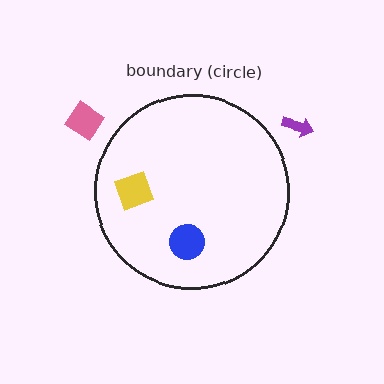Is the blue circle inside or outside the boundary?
Inside.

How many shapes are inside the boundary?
2 inside, 2 outside.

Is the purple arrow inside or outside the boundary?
Outside.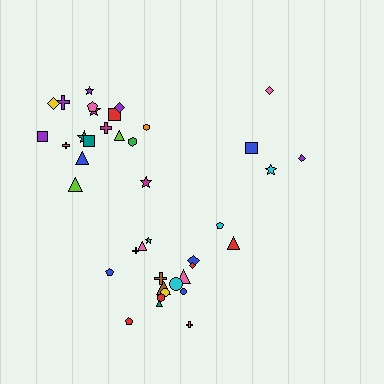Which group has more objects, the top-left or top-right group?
The top-left group.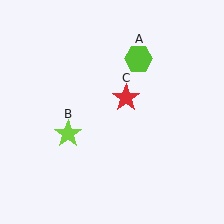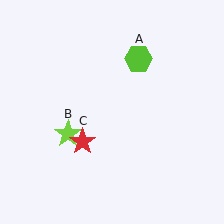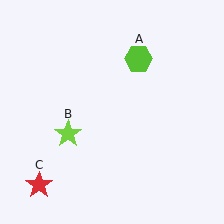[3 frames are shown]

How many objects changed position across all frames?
1 object changed position: red star (object C).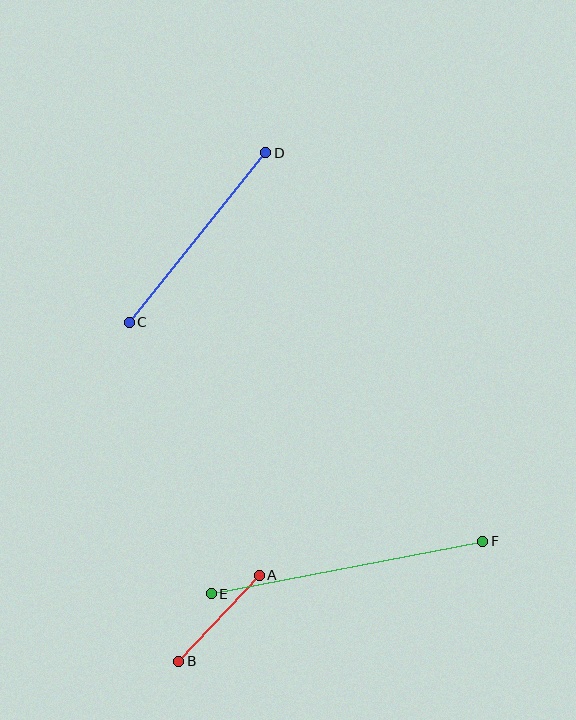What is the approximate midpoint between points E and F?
The midpoint is at approximately (347, 567) pixels.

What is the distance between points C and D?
The distance is approximately 218 pixels.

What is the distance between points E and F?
The distance is approximately 276 pixels.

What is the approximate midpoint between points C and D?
The midpoint is at approximately (198, 237) pixels.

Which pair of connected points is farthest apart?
Points E and F are farthest apart.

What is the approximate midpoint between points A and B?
The midpoint is at approximately (219, 618) pixels.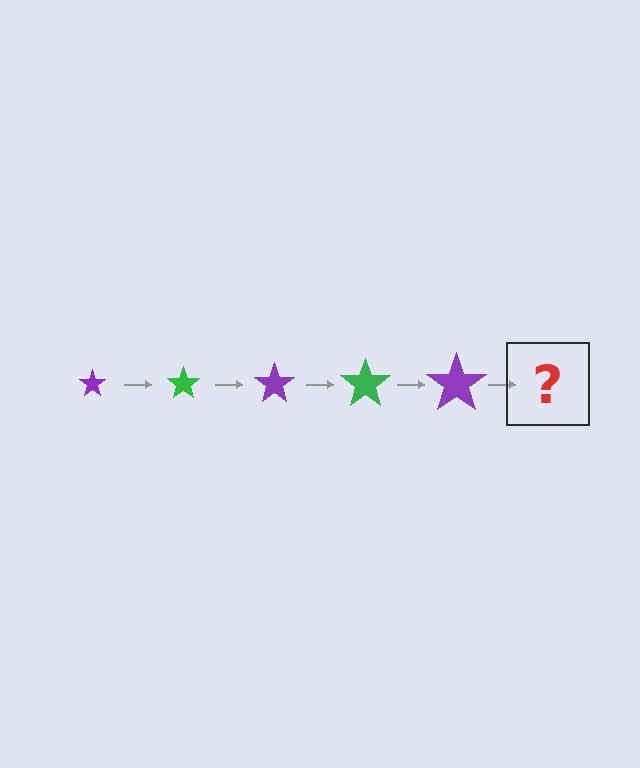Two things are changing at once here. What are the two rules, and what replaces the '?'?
The two rules are that the star grows larger each step and the color cycles through purple and green. The '?' should be a green star, larger than the previous one.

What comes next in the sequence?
The next element should be a green star, larger than the previous one.